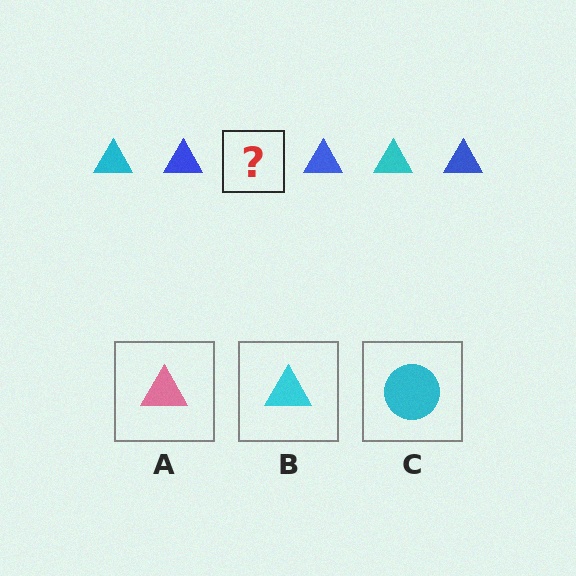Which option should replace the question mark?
Option B.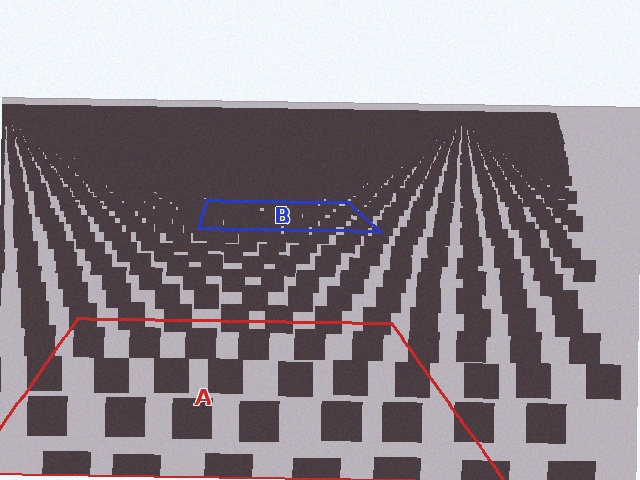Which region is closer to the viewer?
Region A is closer. The texture elements there are larger and more spread out.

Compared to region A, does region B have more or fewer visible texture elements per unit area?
Region B has more texture elements per unit area — they are packed more densely because it is farther away.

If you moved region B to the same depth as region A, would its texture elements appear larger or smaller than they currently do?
They would appear larger. At a closer depth, the same texture elements are projected at a bigger on-screen size.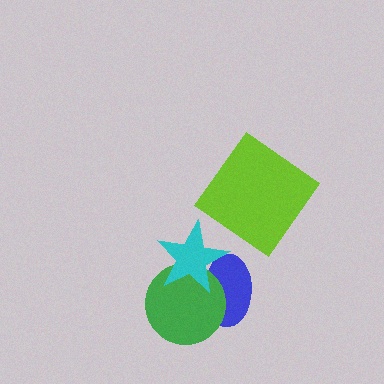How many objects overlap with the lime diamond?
0 objects overlap with the lime diamond.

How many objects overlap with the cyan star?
2 objects overlap with the cyan star.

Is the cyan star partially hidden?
No, no other shape covers it.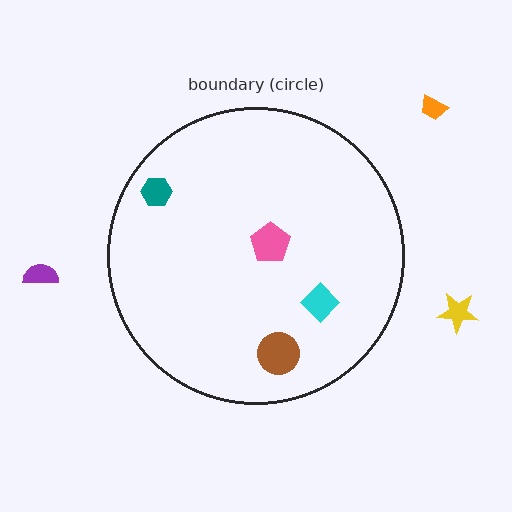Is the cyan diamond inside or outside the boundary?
Inside.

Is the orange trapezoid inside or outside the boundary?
Outside.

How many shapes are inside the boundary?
4 inside, 3 outside.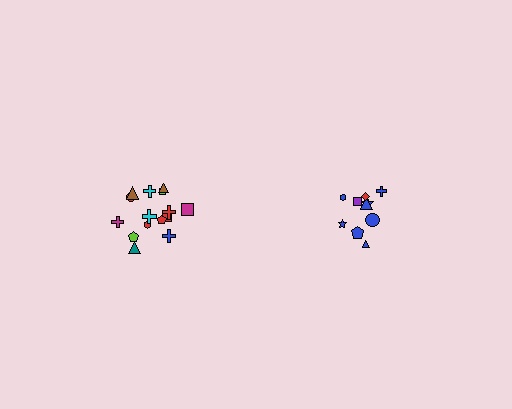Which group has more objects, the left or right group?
The left group.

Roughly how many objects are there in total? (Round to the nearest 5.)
Roughly 25 objects in total.